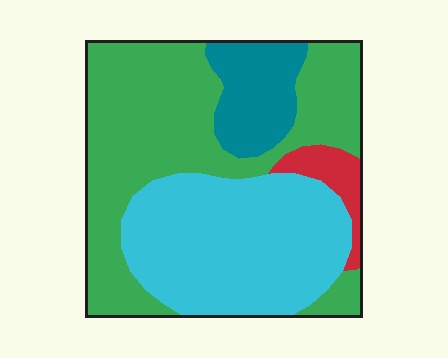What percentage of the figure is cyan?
Cyan takes up between a quarter and a half of the figure.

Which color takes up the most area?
Green, at roughly 45%.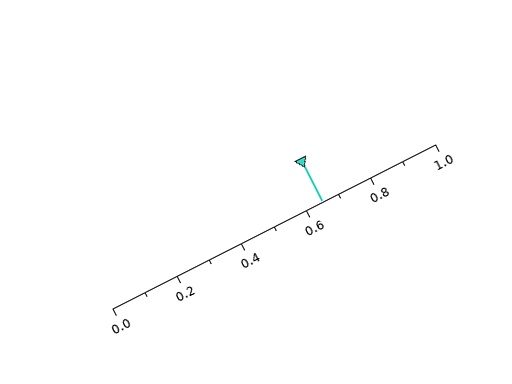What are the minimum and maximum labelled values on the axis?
The axis runs from 0.0 to 1.0.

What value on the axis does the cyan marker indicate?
The marker indicates approximately 0.65.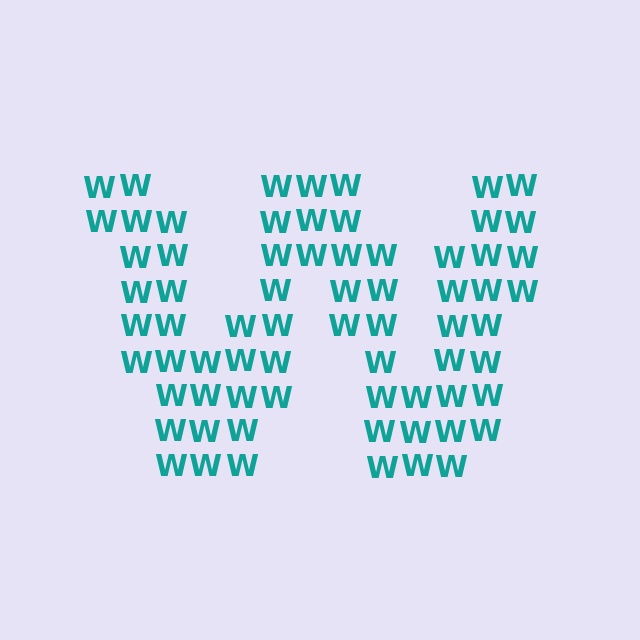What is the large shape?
The large shape is the letter W.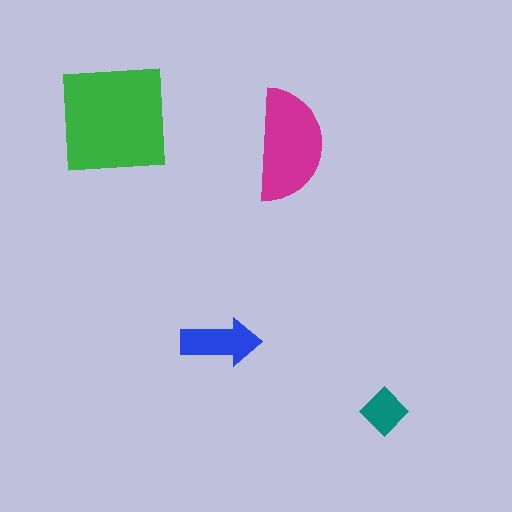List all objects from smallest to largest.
The teal diamond, the blue arrow, the magenta semicircle, the green square.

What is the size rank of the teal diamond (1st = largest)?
4th.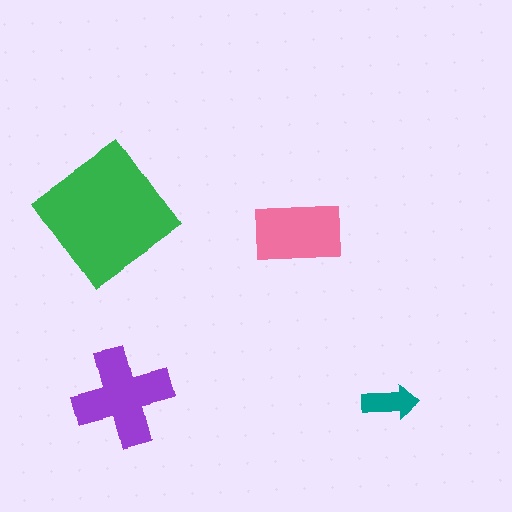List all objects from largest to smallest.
The green diamond, the purple cross, the pink rectangle, the teal arrow.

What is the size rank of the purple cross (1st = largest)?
2nd.